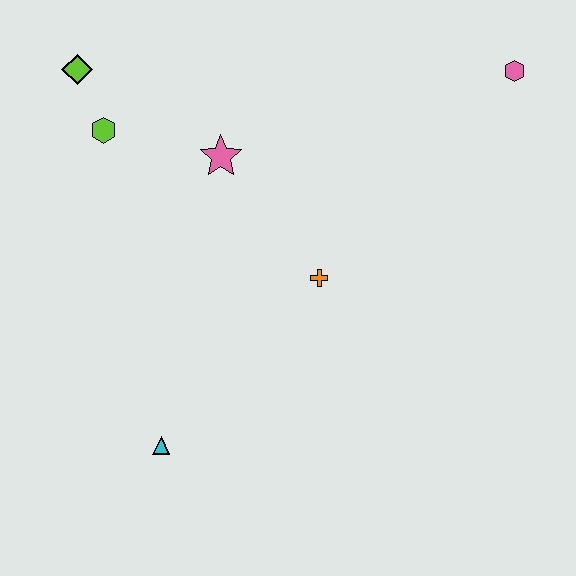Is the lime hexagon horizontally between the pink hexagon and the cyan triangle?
No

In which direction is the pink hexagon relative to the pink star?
The pink hexagon is to the right of the pink star.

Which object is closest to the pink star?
The lime hexagon is closest to the pink star.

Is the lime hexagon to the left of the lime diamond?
No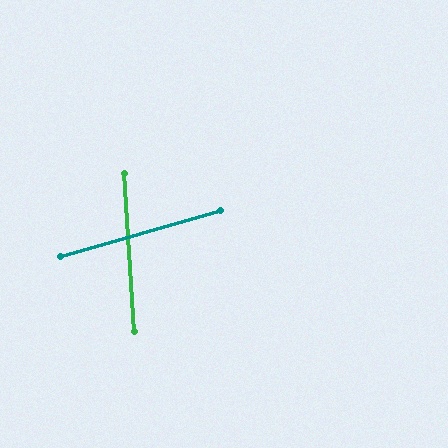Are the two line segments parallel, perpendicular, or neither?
Neither parallel nor perpendicular — they differ by about 78°.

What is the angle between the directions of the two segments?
Approximately 78 degrees.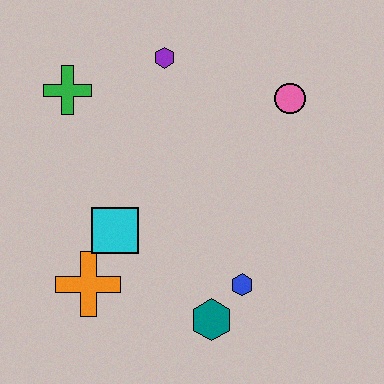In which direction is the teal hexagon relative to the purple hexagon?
The teal hexagon is below the purple hexagon.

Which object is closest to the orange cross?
The cyan square is closest to the orange cross.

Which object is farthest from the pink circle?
The orange cross is farthest from the pink circle.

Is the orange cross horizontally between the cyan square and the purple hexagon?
No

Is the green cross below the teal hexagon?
No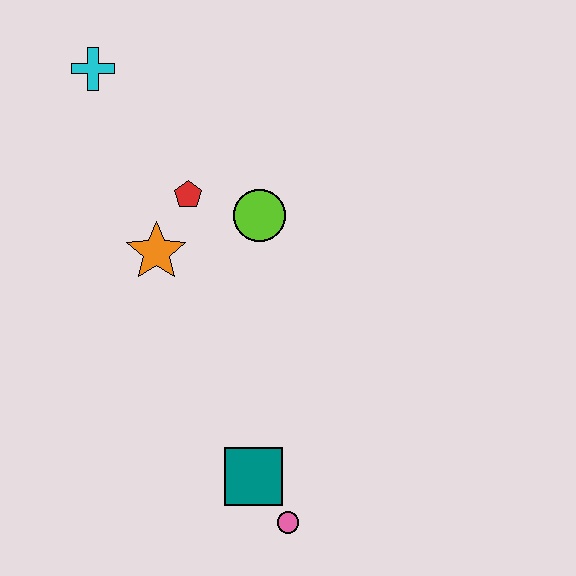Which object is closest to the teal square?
The pink circle is closest to the teal square.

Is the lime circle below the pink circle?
No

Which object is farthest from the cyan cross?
The pink circle is farthest from the cyan cross.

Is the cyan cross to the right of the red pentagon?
No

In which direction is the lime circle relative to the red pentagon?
The lime circle is to the right of the red pentagon.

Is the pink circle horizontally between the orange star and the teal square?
No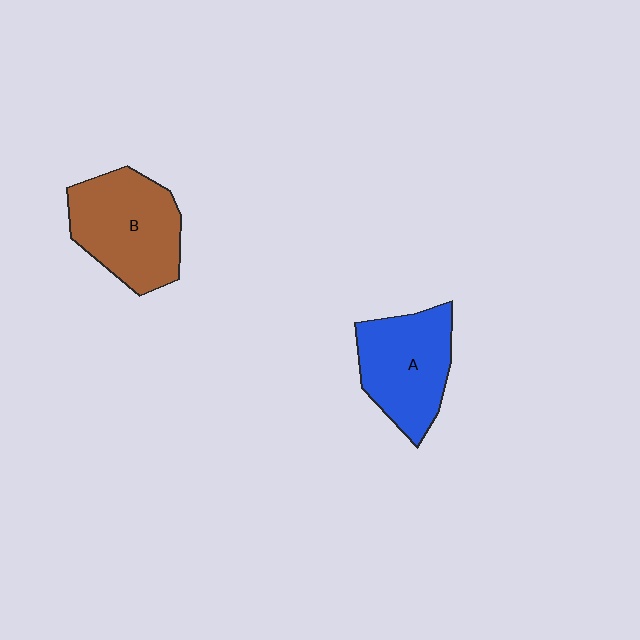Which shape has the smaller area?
Shape A (blue).